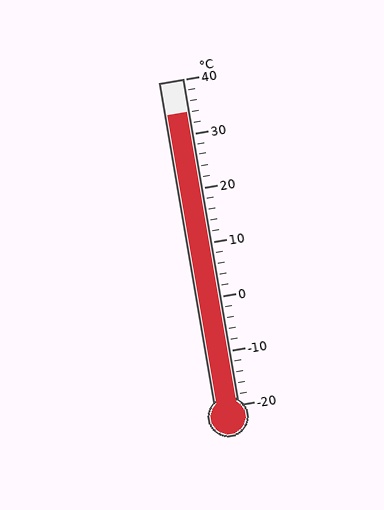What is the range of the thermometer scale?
The thermometer scale ranges from -20°C to 40°C.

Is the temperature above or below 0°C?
The temperature is above 0°C.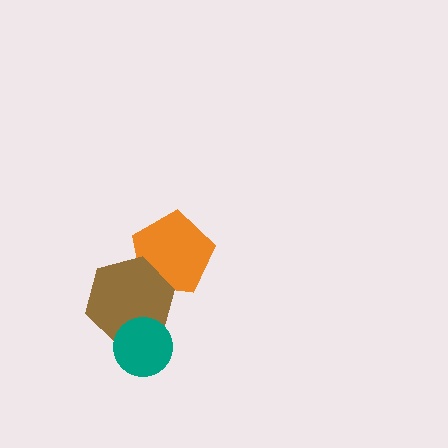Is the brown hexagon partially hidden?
Yes, it is partially covered by another shape.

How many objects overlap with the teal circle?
1 object overlaps with the teal circle.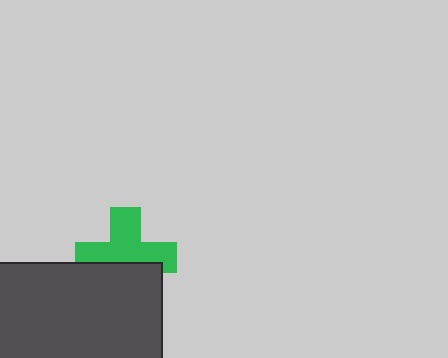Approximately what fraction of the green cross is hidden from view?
Roughly 39% of the green cross is hidden behind the dark gray rectangle.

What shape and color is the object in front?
The object in front is a dark gray rectangle.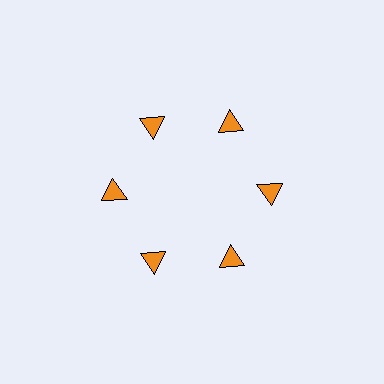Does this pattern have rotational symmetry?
Yes, this pattern has 6-fold rotational symmetry. It looks the same after rotating 60 degrees around the center.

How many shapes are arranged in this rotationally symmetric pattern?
There are 6 shapes, arranged in 6 groups of 1.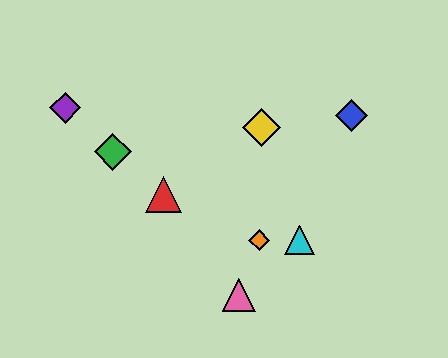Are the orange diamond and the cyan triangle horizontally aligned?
Yes, both are at y≈240.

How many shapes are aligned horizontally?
2 shapes (the orange diamond, the cyan triangle) are aligned horizontally.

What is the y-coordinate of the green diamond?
The green diamond is at y≈152.